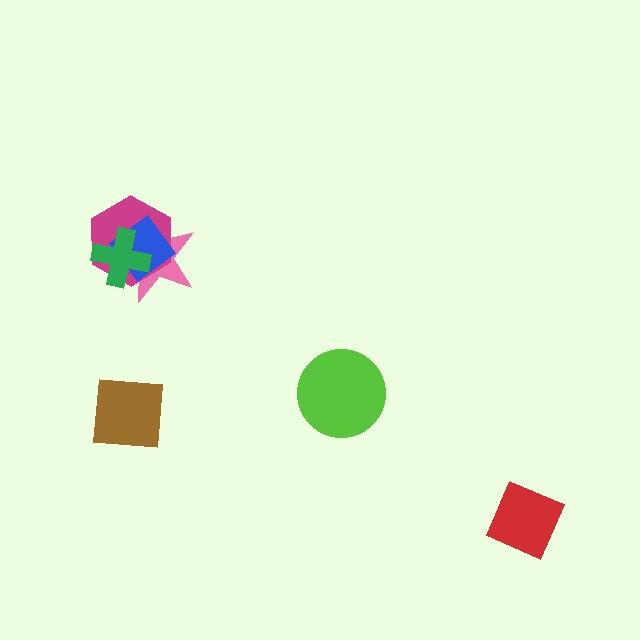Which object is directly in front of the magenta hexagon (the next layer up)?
The blue diamond is directly in front of the magenta hexagon.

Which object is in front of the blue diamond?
The green cross is in front of the blue diamond.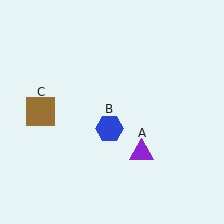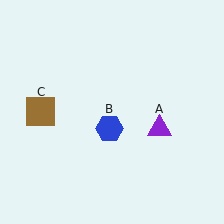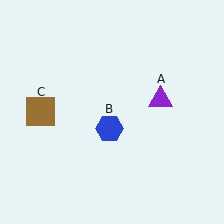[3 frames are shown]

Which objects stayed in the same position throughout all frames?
Blue hexagon (object B) and brown square (object C) remained stationary.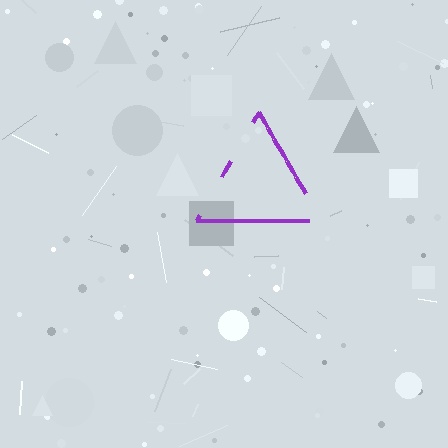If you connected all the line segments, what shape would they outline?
They would outline a triangle.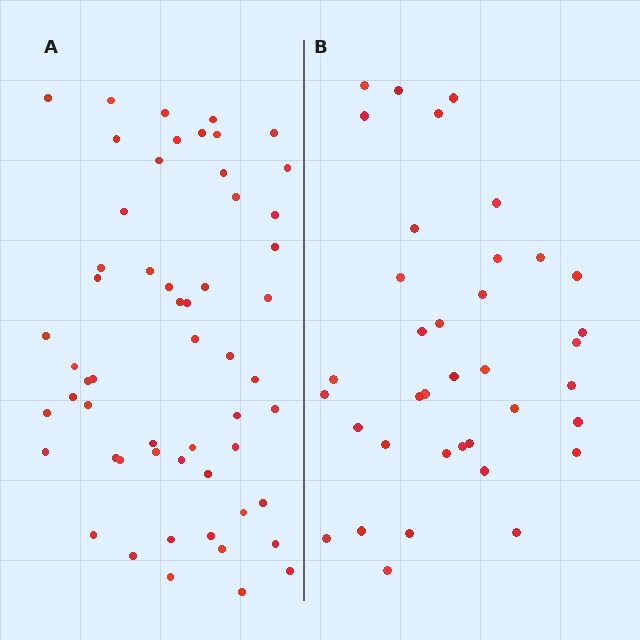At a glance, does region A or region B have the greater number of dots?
Region A (the left region) has more dots.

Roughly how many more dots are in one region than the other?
Region A has approximately 20 more dots than region B.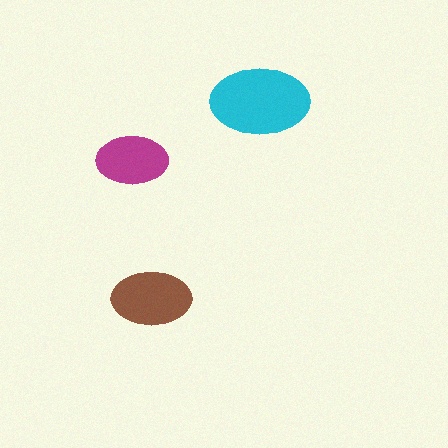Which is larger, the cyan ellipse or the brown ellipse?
The cyan one.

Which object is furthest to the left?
The magenta ellipse is leftmost.